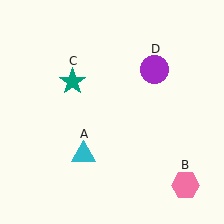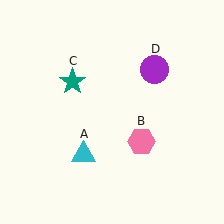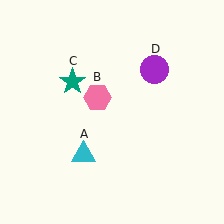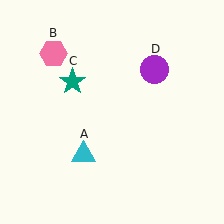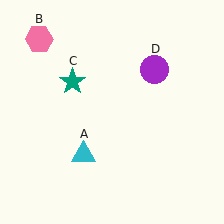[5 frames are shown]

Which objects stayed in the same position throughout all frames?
Cyan triangle (object A) and teal star (object C) and purple circle (object D) remained stationary.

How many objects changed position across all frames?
1 object changed position: pink hexagon (object B).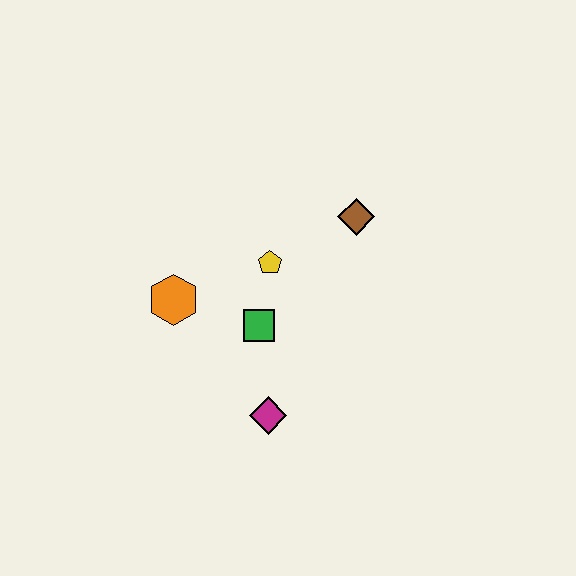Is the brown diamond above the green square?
Yes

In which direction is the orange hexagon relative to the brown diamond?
The orange hexagon is to the left of the brown diamond.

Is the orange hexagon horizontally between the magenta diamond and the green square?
No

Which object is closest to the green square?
The yellow pentagon is closest to the green square.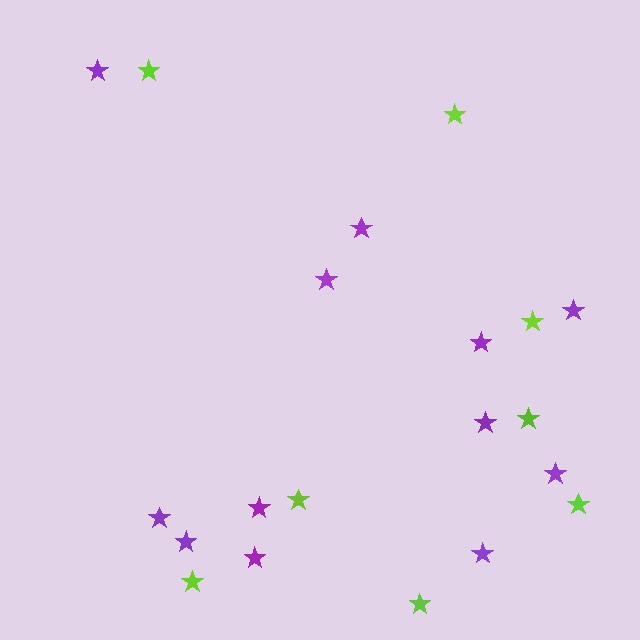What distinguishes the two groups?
There are 2 groups: one group of purple stars (12) and one group of lime stars (8).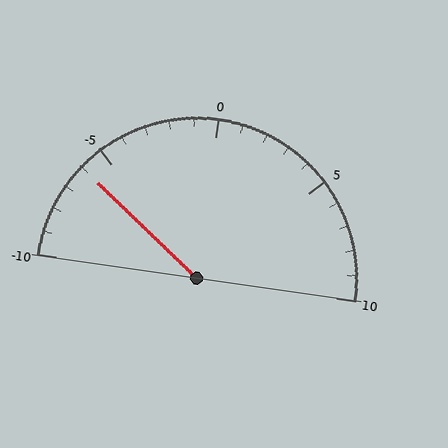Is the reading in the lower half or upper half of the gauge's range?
The reading is in the lower half of the range (-10 to 10).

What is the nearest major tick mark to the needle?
The nearest major tick mark is -5.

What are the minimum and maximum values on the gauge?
The gauge ranges from -10 to 10.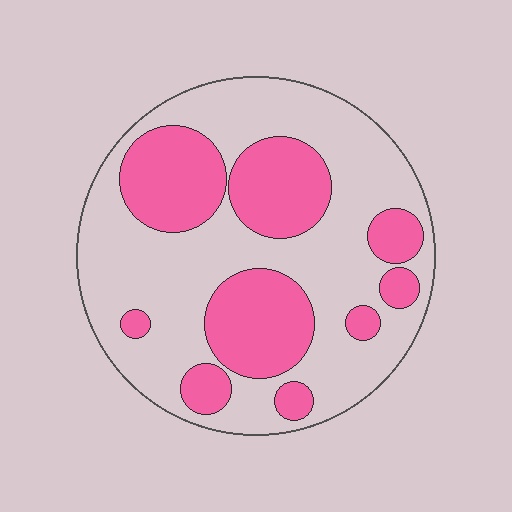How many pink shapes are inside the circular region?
9.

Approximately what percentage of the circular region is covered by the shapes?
Approximately 35%.